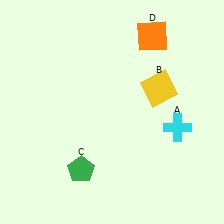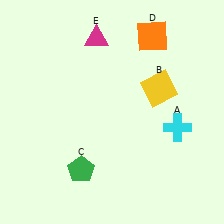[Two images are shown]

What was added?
A magenta triangle (E) was added in Image 2.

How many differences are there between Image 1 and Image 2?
There is 1 difference between the two images.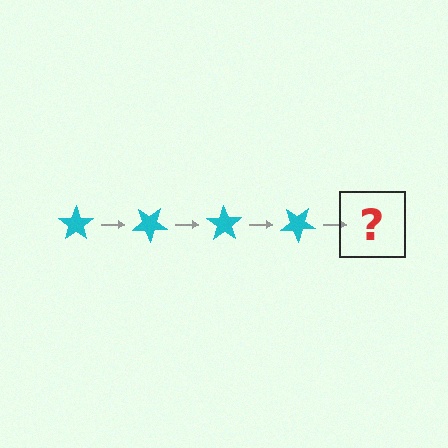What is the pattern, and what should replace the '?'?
The pattern is that the star rotates 35 degrees each step. The '?' should be a cyan star rotated 140 degrees.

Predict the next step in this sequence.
The next step is a cyan star rotated 140 degrees.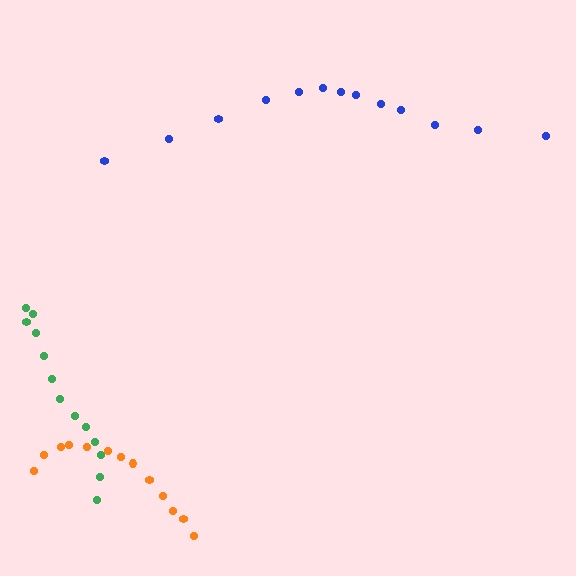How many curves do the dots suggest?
There are 3 distinct paths.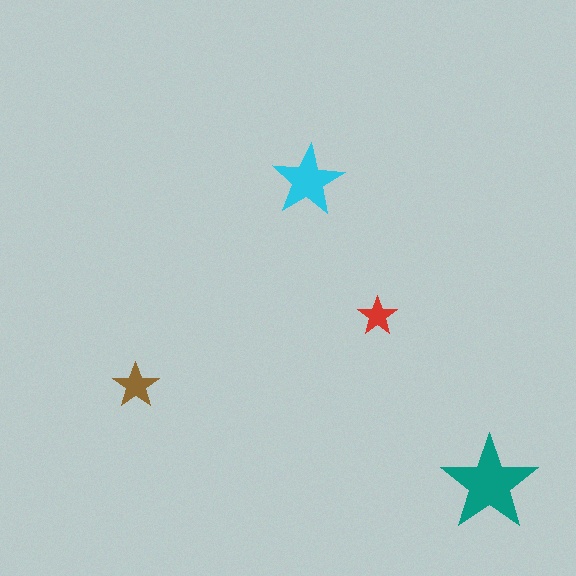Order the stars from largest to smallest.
the teal one, the cyan one, the brown one, the red one.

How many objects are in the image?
There are 4 objects in the image.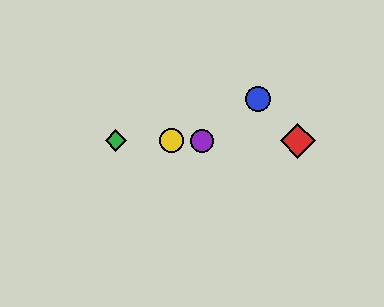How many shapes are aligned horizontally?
4 shapes (the red diamond, the green diamond, the yellow circle, the purple circle) are aligned horizontally.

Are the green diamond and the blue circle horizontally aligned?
No, the green diamond is at y≈141 and the blue circle is at y≈99.